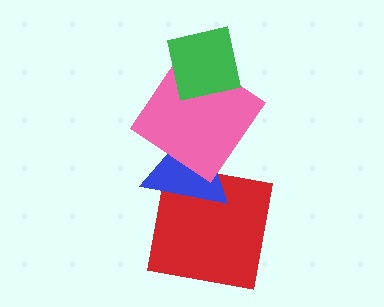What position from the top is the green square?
The green square is 1st from the top.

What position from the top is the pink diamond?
The pink diamond is 2nd from the top.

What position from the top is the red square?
The red square is 4th from the top.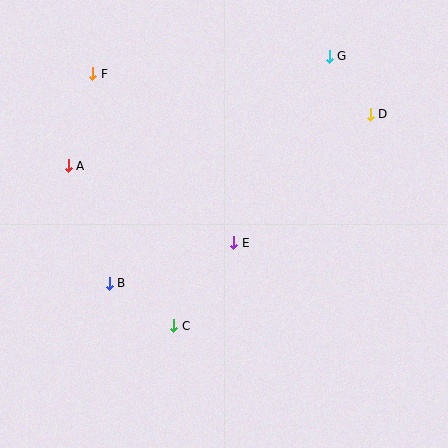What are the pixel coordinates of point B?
Point B is at (109, 283).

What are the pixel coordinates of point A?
Point A is at (68, 166).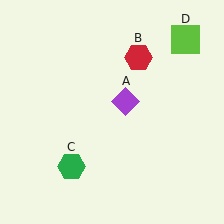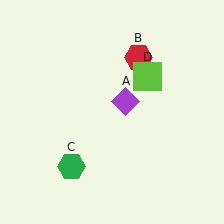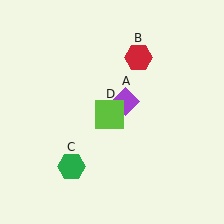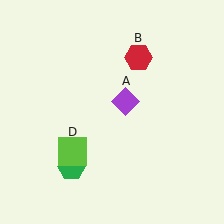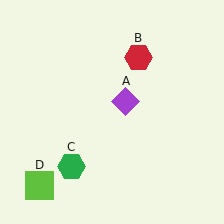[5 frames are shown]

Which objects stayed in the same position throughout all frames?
Purple diamond (object A) and red hexagon (object B) and green hexagon (object C) remained stationary.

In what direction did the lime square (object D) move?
The lime square (object D) moved down and to the left.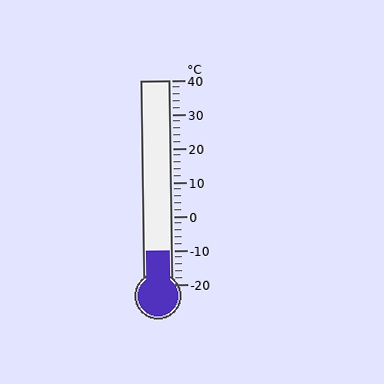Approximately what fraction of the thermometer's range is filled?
The thermometer is filled to approximately 15% of its range.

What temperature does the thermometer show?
The thermometer shows approximately -10°C.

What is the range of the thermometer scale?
The thermometer scale ranges from -20°C to 40°C.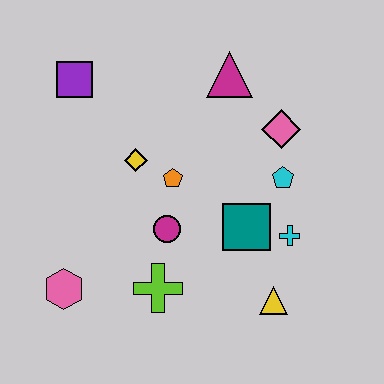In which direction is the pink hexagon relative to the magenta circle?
The pink hexagon is to the left of the magenta circle.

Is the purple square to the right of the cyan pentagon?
No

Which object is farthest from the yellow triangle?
The purple square is farthest from the yellow triangle.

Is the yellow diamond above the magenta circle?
Yes